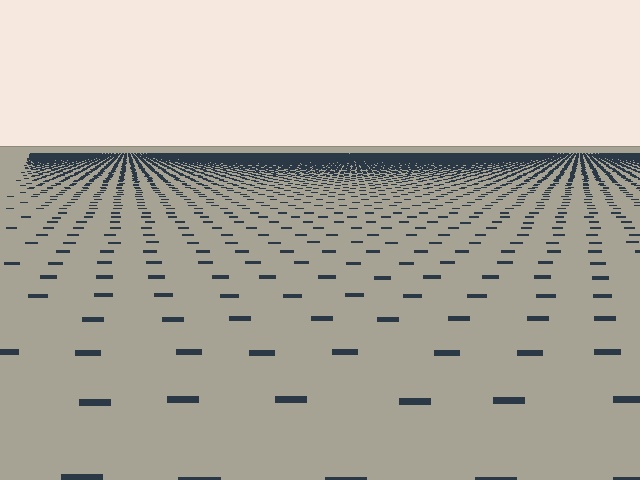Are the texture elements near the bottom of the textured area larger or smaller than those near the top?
Larger. Near the bottom, elements are closer to the viewer and appear at a bigger on-screen size.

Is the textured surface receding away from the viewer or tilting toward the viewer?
The surface is receding away from the viewer. Texture elements get smaller and denser toward the top.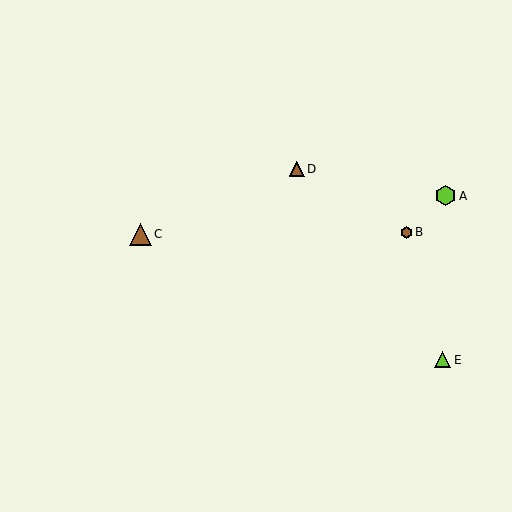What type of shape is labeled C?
Shape C is a brown triangle.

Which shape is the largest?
The brown triangle (labeled C) is the largest.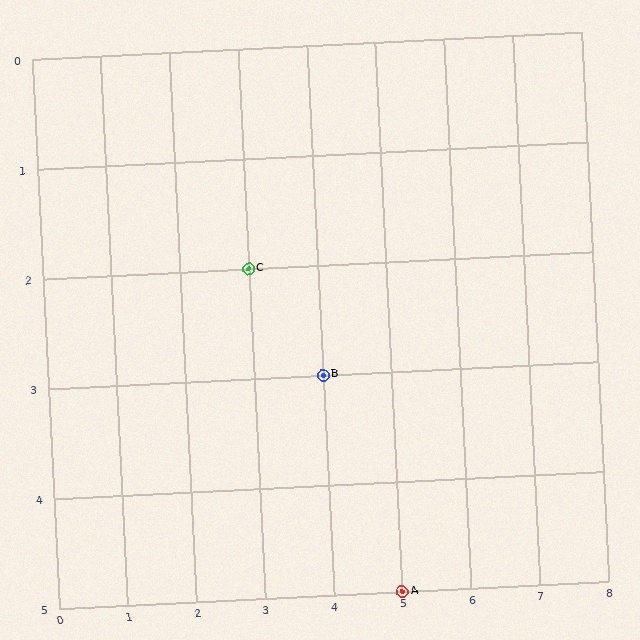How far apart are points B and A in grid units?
Points B and A are 1 column and 2 rows apart (about 2.2 grid units diagonally).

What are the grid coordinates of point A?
Point A is at grid coordinates (5, 5).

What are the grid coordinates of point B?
Point B is at grid coordinates (4, 3).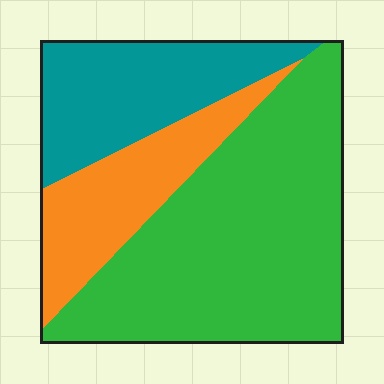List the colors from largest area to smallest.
From largest to smallest: green, teal, orange.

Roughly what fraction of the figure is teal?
Teal covers around 25% of the figure.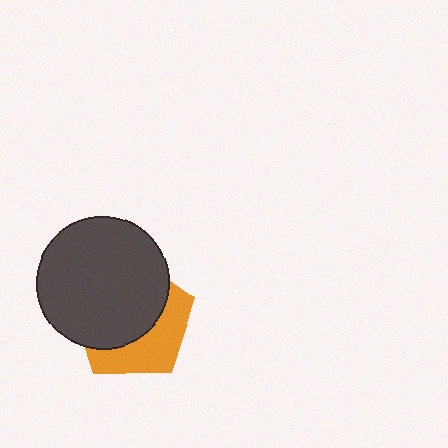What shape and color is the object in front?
The object in front is a dark gray circle.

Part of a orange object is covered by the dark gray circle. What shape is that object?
It is a pentagon.